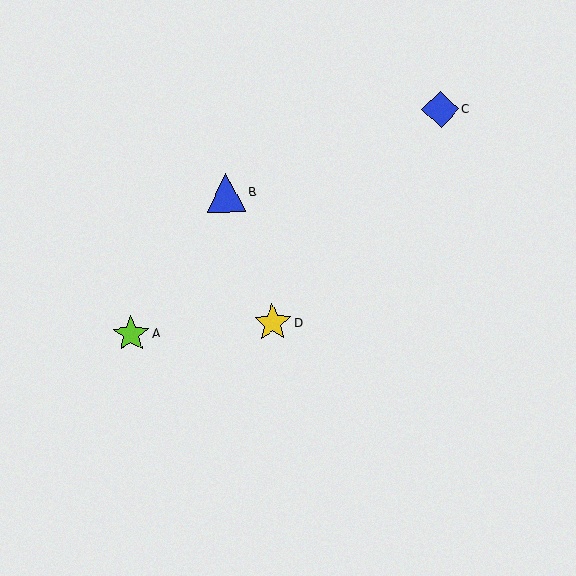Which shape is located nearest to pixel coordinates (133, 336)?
The lime star (labeled A) at (131, 334) is nearest to that location.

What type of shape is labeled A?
Shape A is a lime star.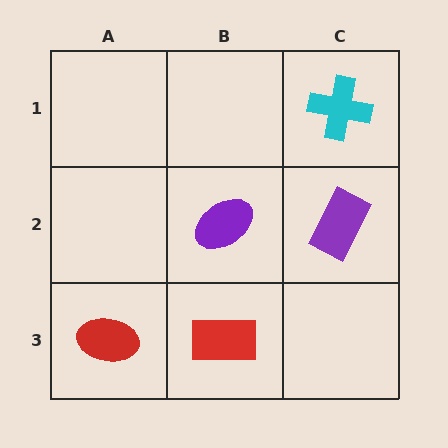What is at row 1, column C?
A cyan cross.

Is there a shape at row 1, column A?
No, that cell is empty.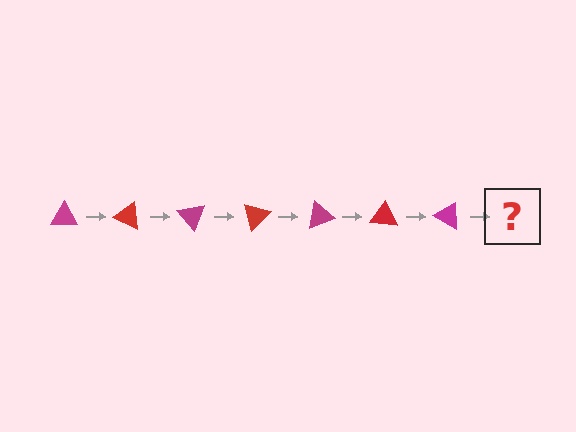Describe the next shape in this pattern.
It should be a red triangle, rotated 175 degrees from the start.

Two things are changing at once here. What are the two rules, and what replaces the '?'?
The two rules are that it rotates 25 degrees each step and the color cycles through magenta and red. The '?' should be a red triangle, rotated 175 degrees from the start.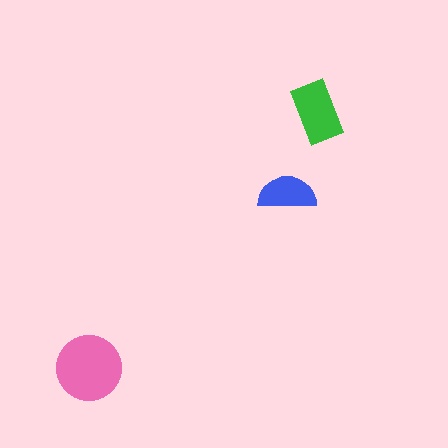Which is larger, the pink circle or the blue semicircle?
The pink circle.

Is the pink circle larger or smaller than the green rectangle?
Larger.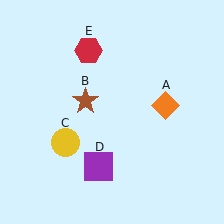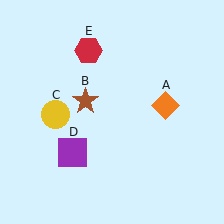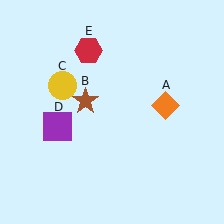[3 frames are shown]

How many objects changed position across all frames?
2 objects changed position: yellow circle (object C), purple square (object D).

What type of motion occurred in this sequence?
The yellow circle (object C), purple square (object D) rotated clockwise around the center of the scene.